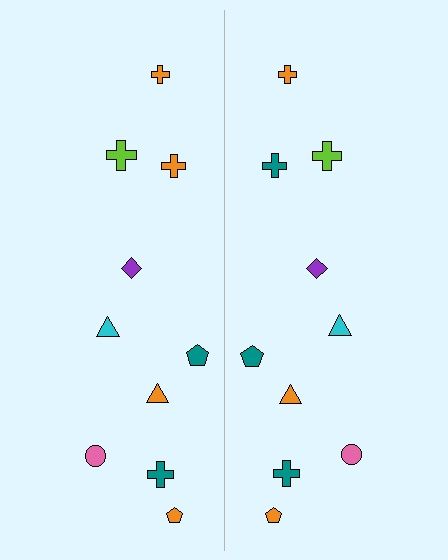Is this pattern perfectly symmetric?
No, the pattern is not perfectly symmetric. The teal cross on the right side breaks the symmetry — its mirror counterpart is orange.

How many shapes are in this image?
There are 20 shapes in this image.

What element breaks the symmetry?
The teal cross on the right side breaks the symmetry — its mirror counterpart is orange.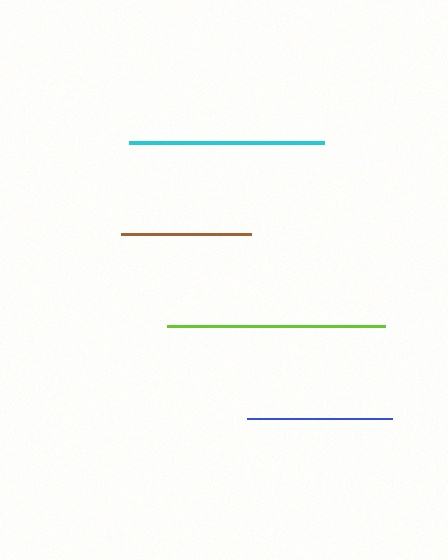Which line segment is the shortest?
The brown line is the shortest at approximately 129 pixels.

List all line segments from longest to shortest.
From longest to shortest: lime, cyan, blue, brown.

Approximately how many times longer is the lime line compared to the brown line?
The lime line is approximately 1.7 times the length of the brown line.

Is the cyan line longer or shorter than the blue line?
The cyan line is longer than the blue line.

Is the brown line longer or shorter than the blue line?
The blue line is longer than the brown line.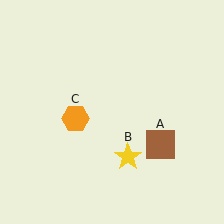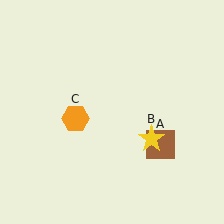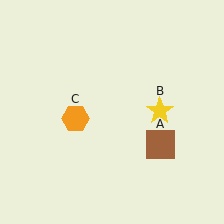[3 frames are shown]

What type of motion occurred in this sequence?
The yellow star (object B) rotated counterclockwise around the center of the scene.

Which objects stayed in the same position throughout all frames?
Brown square (object A) and orange hexagon (object C) remained stationary.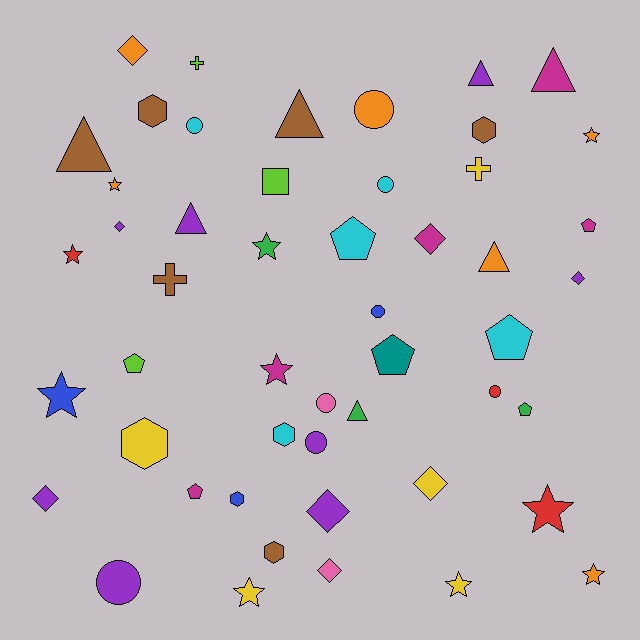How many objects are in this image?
There are 50 objects.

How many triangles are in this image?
There are 7 triangles.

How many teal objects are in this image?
There is 1 teal object.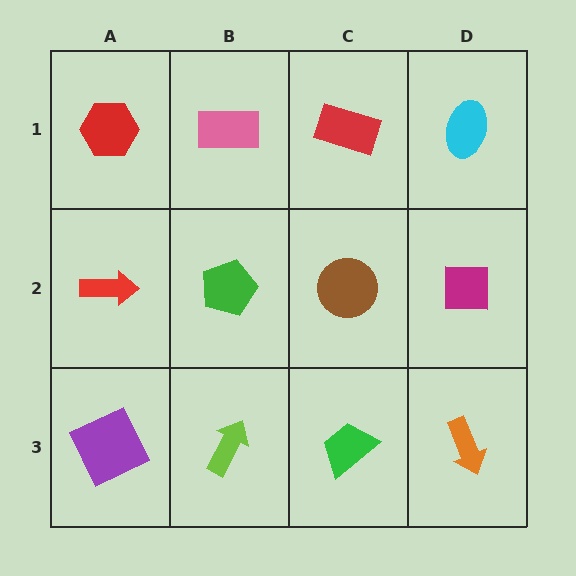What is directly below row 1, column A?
A red arrow.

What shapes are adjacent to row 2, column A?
A red hexagon (row 1, column A), a purple square (row 3, column A), a green pentagon (row 2, column B).